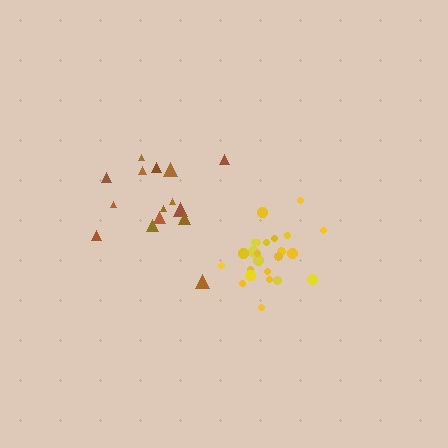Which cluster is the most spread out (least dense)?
Brown.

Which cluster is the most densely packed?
Yellow.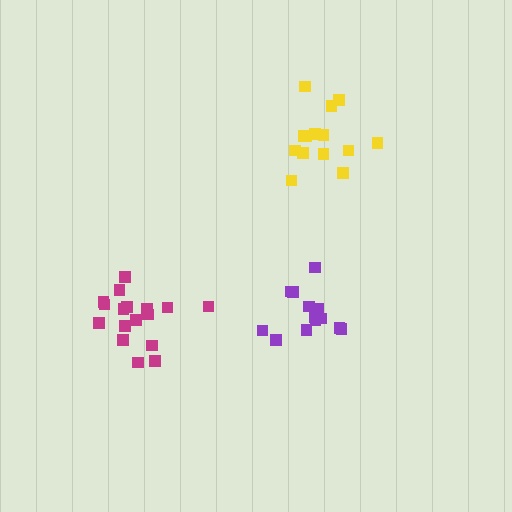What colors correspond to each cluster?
The clusters are colored: magenta, yellow, purple.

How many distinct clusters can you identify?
There are 3 distinct clusters.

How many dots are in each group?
Group 1: 18 dots, Group 2: 15 dots, Group 3: 14 dots (47 total).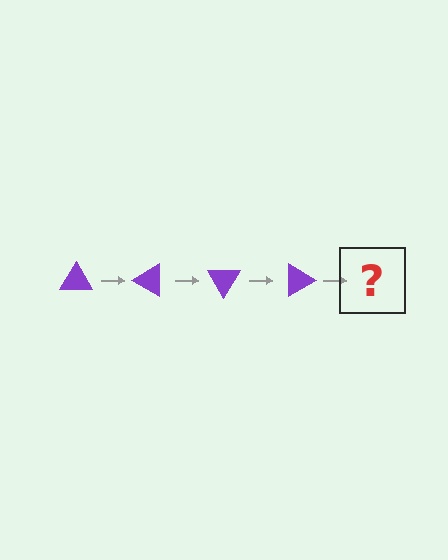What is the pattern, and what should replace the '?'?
The pattern is that the triangle rotates 30 degrees each step. The '?' should be a purple triangle rotated 120 degrees.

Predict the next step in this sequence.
The next step is a purple triangle rotated 120 degrees.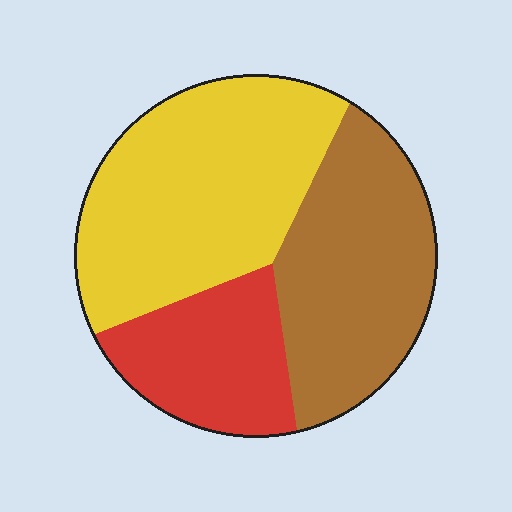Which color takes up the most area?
Yellow, at roughly 45%.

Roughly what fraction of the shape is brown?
Brown takes up between a third and a half of the shape.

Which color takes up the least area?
Red, at roughly 20%.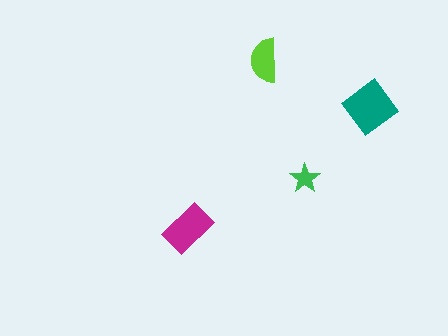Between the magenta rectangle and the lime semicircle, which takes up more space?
The magenta rectangle.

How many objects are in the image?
There are 4 objects in the image.